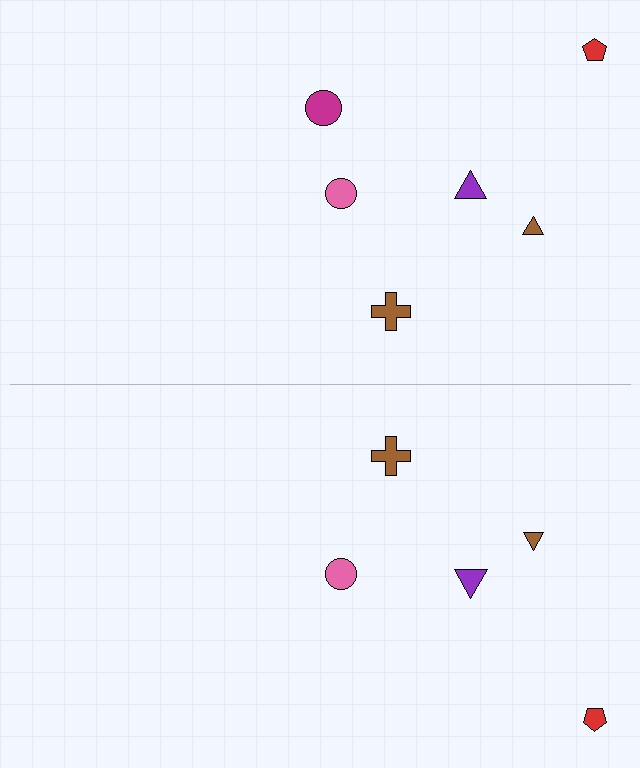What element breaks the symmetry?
A magenta circle is missing from the bottom side.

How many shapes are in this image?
There are 11 shapes in this image.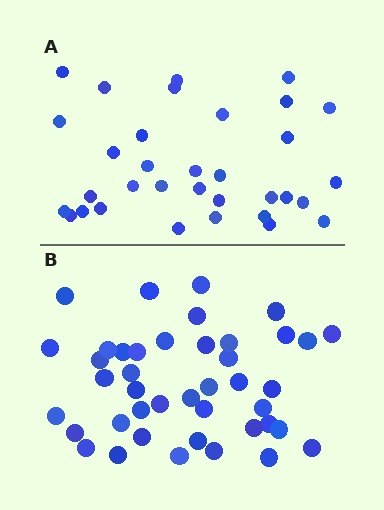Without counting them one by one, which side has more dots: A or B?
Region B (the bottom region) has more dots.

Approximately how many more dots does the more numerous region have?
Region B has roughly 8 or so more dots than region A.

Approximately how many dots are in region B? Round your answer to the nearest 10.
About 40 dots. (The exact count is 42, which rounds to 40.)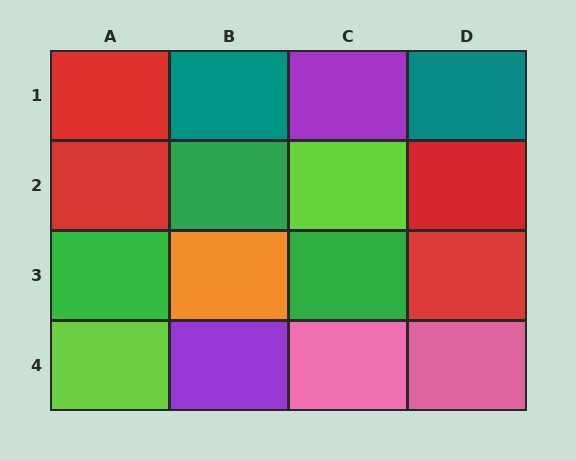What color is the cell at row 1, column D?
Teal.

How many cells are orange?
1 cell is orange.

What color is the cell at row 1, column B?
Teal.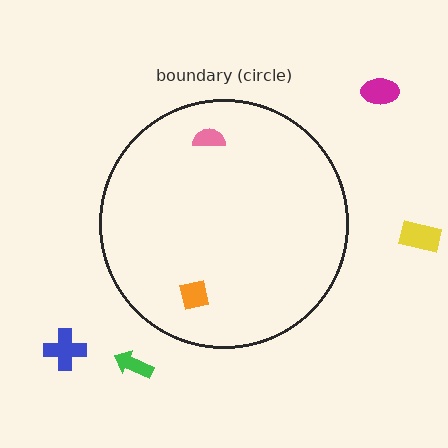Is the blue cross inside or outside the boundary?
Outside.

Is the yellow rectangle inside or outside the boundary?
Outside.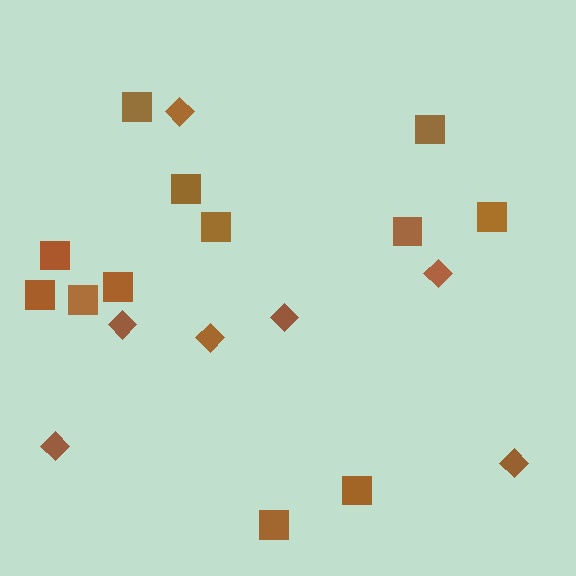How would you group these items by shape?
There are 2 groups: one group of diamonds (7) and one group of squares (12).